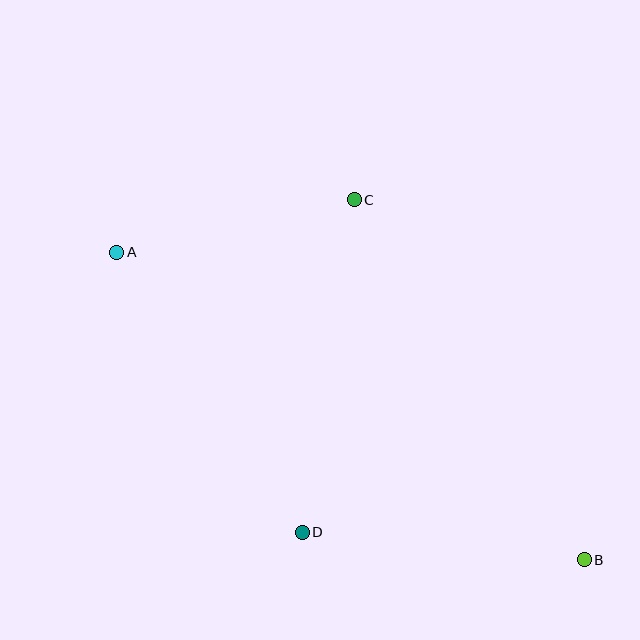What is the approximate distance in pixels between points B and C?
The distance between B and C is approximately 427 pixels.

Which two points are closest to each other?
Points A and C are closest to each other.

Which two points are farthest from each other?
Points A and B are farthest from each other.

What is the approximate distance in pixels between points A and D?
The distance between A and D is approximately 336 pixels.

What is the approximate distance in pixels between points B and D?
The distance between B and D is approximately 284 pixels.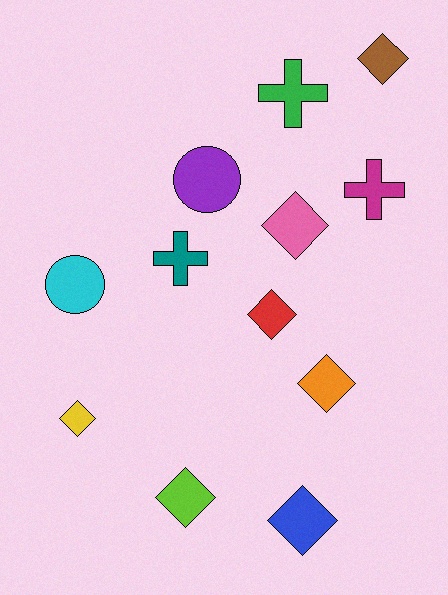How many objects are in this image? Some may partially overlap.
There are 12 objects.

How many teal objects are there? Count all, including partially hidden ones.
There is 1 teal object.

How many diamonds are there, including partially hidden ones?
There are 7 diamonds.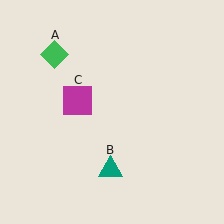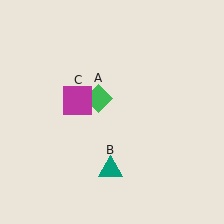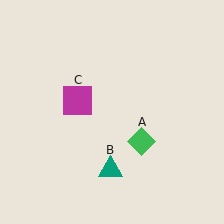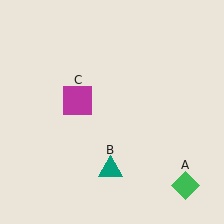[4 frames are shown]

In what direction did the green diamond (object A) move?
The green diamond (object A) moved down and to the right.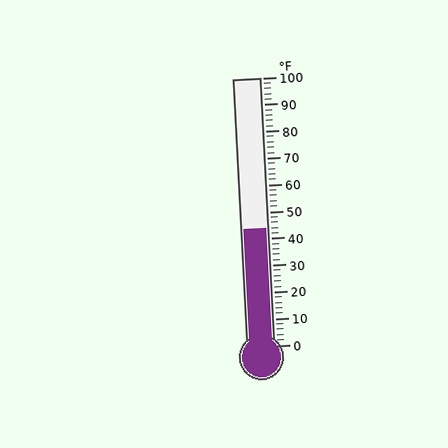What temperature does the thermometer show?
The thermometer shows approximately 44°F.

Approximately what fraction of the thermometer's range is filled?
The thermometer is filled to approximately 45% of its range.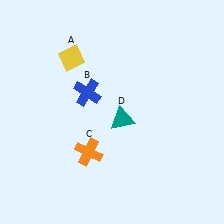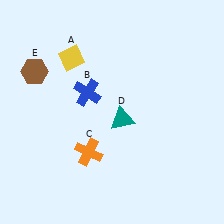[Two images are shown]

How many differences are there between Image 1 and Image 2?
There is 1 difference between the two images.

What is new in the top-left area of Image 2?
A brown hexagon (E) was added in the top-left area of Image 2.